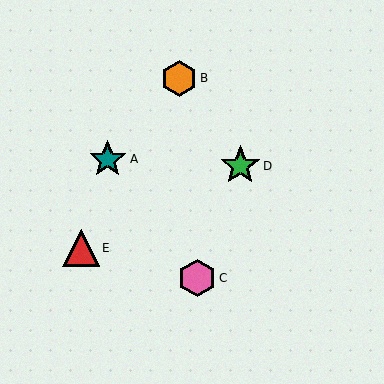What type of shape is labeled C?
Shape C is a pink hexagon.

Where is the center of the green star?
The center of the green star is at (240, 166).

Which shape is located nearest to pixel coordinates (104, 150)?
The teal star (labeled A) at (108, 159) is nearest to that location.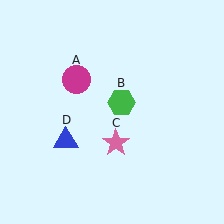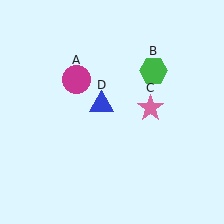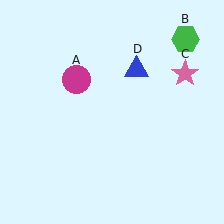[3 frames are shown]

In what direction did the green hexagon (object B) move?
The green hexagon (object B) moved up and to the right.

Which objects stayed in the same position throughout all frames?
Magenta circle (object A) remained stationary.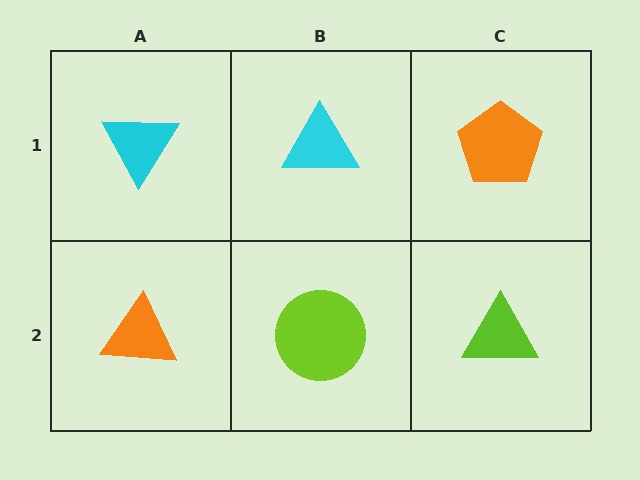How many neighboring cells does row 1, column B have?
3.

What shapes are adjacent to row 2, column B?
A cyan triangle (row 1, column B), an orange triangle (row 2, column A), a lime triangle (row 2, column C).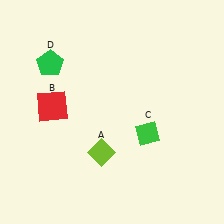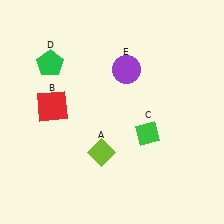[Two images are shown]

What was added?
A purple circle (E) was added in Image 2.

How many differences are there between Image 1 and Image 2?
There is 1 difference between the two images.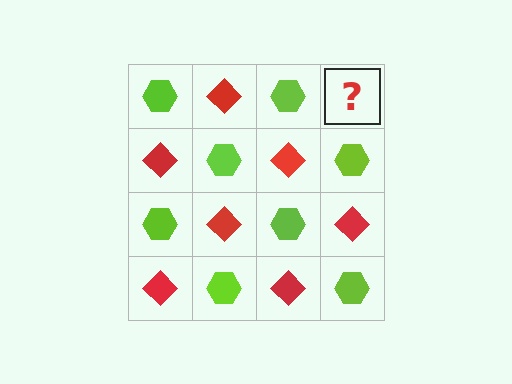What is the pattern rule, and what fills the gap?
The rule is that it alternates lime hexagon and red diamond in a checkerboard pattern. The gap should be filled with a red diamond.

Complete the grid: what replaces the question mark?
The question mark should be replaced with a red diamond.